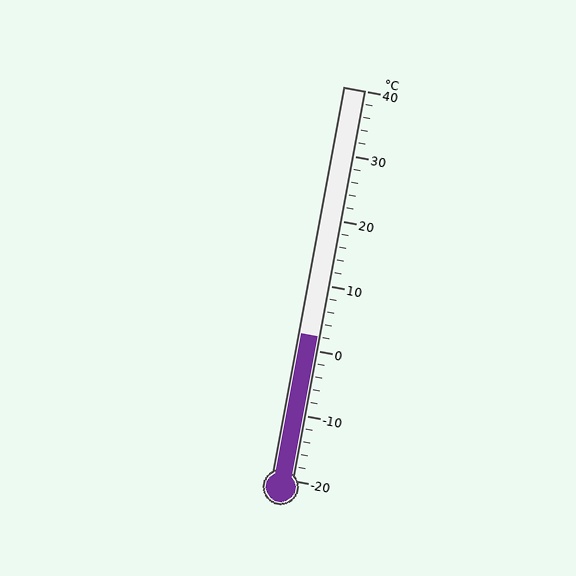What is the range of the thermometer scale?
The thermometer scale ranges from -20°C to 40°C.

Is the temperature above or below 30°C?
The temperature is below 30°C.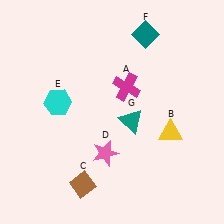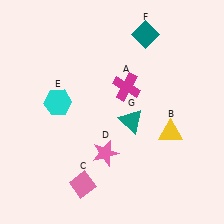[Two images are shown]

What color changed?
The diamond (C) changed from brown in Image 1 to pink in Image 2.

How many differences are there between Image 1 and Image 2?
There is 1 difference between the two images.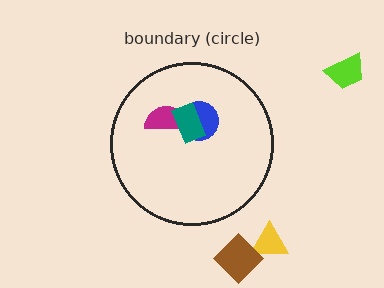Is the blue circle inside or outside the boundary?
Inside.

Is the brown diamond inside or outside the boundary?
Outside.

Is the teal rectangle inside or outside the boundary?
Inside.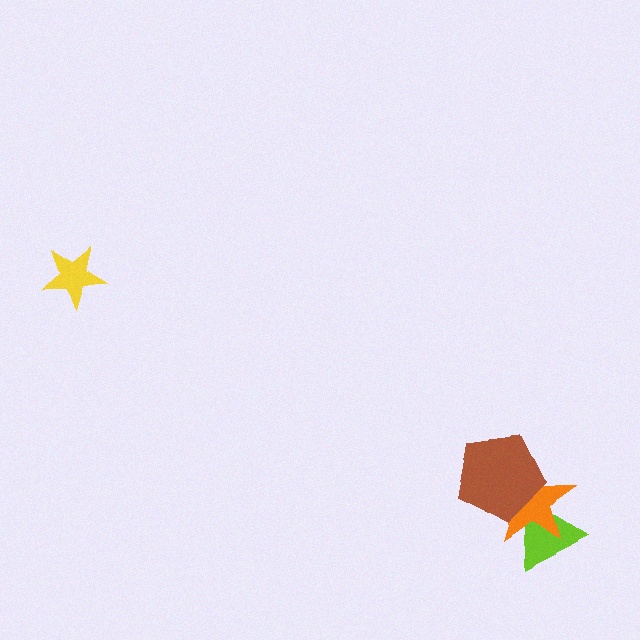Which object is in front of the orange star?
The brown pentagon is in front of the orange star.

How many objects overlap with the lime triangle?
2 objects overlap with the lime triangle.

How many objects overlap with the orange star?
2 objects overlap with the orange star.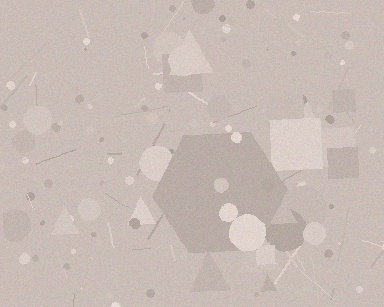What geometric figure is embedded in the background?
A hexagon is embedded in the background.